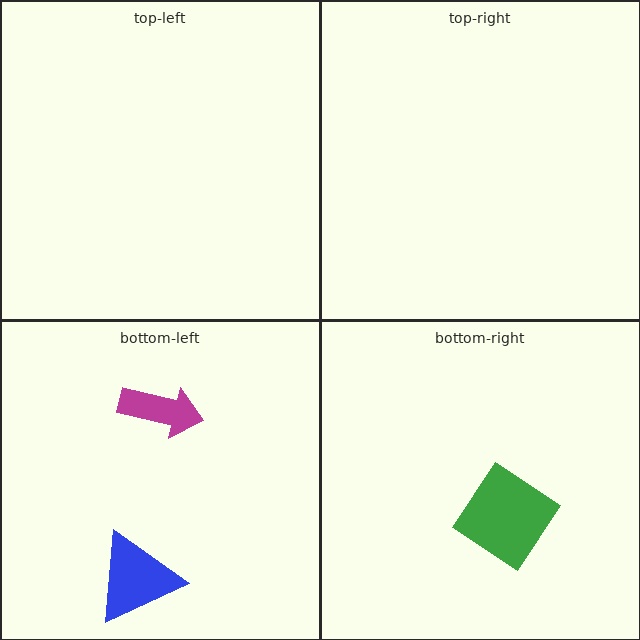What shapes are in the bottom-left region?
The magenta arrow, the blue triangle.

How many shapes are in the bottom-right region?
1.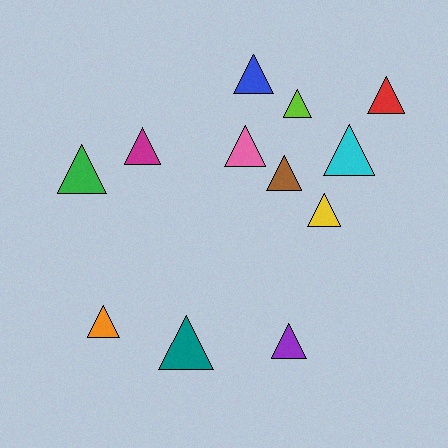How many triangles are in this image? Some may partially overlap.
There are 12 triangles.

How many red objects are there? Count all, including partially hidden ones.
There is 1 red object.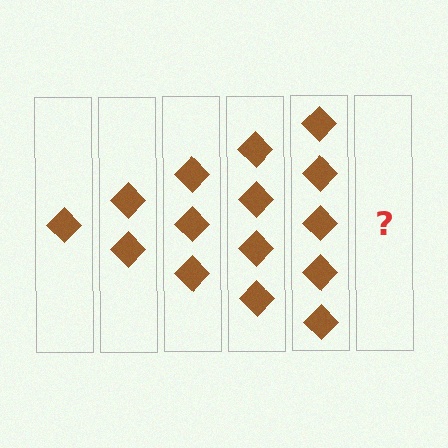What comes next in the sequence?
The next element should be 6 diamonds.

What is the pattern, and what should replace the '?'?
The pattern is that each step adds one more diamond. The '?' should be 6 diamonds.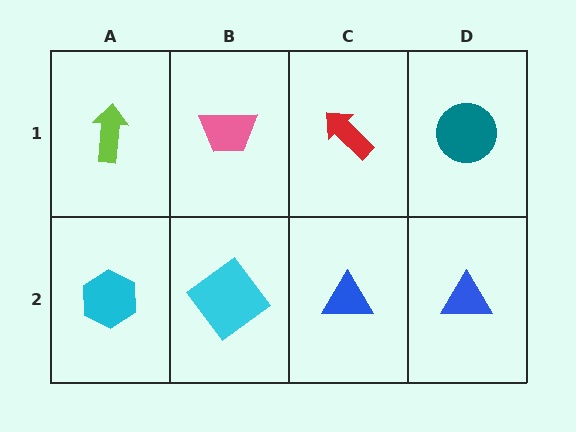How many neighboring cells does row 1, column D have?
2.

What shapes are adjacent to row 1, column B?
A cyan diamond (row 2, column B), a lime arrow (row 1, column A), a red arrow (row 1, column C).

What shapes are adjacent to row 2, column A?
A lime arrow (row 1, column A), a cyan diamond (row 2, column B).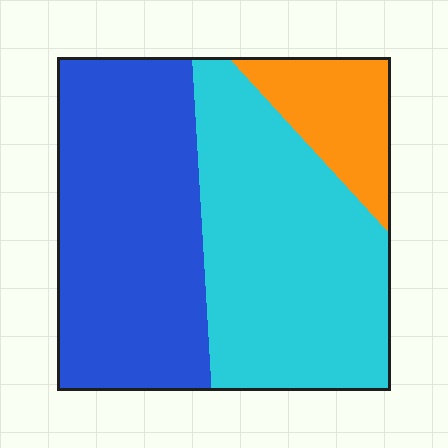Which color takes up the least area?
Orange, at roughly 15%.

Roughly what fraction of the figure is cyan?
Cyan takes up about two fifths (2/5) of the figure.